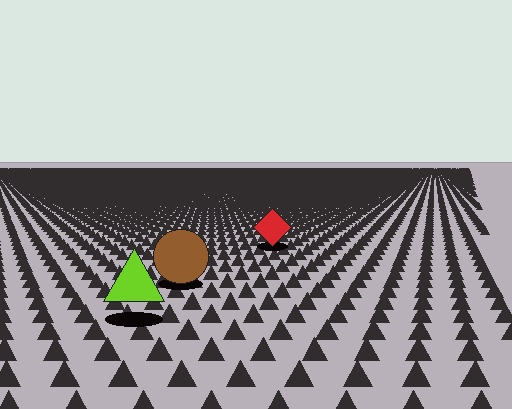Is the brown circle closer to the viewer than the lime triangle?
No. The lime triangle is closer — you can tell from the texture gradient: the ground texture is coarser near it.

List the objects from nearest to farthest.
From nearest to farthest: the lime triangle, the brown circle, the red diamond.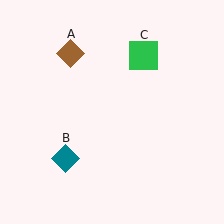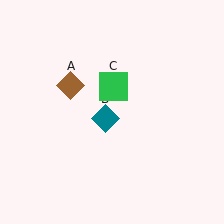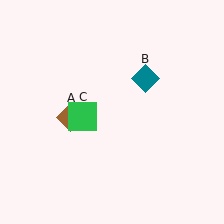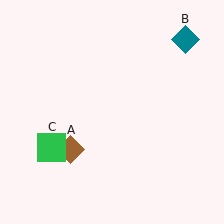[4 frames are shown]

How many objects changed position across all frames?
3 objects changed position: brown diamond (object A), teal diamond (object B), green square (object C).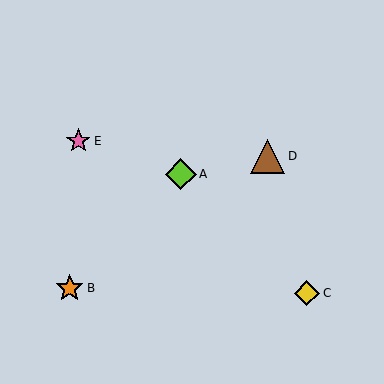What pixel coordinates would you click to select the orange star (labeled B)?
Click at (70, 288) to select the orange star B.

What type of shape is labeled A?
Shape A is a lime diamond.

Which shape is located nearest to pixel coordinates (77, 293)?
The orange star (labeled B) at (70, 288) is nearest to that location.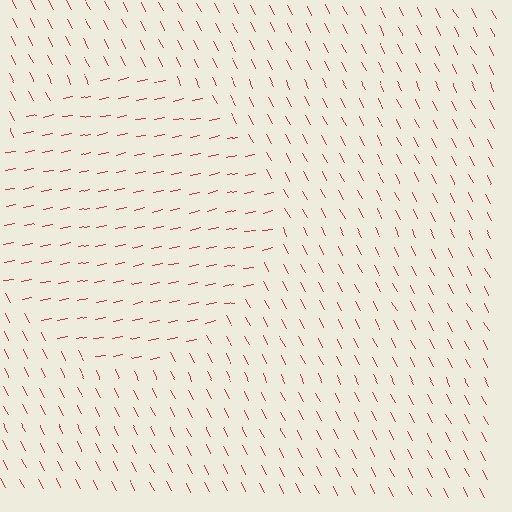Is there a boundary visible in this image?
Yes, there is a texture boundary formed by a change in line orientation.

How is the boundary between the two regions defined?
The boundary is defined purely by a change in line orientation (approximately 74 degrees difference). All lines are the same color and thickness.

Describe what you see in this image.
The image is filled with small red line segments. A circle region in the image has lines oriented differently from the surrounding lines, creating a visible texture boundary.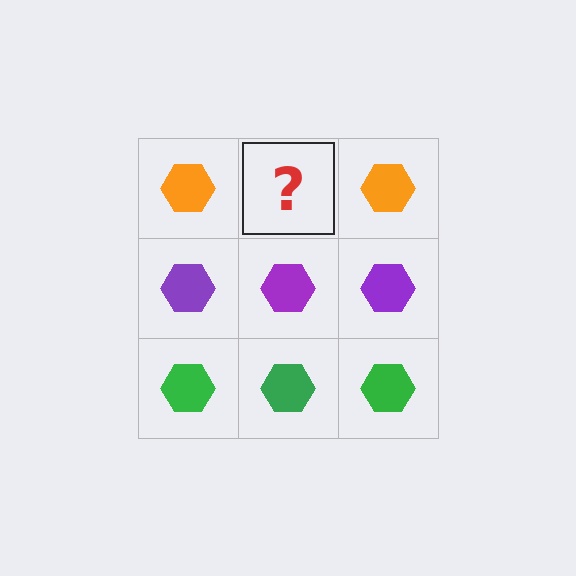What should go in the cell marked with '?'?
The missing cell should contain an orange hexagon.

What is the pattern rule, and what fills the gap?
The rule is that each row has a consistent color. The gap should be filled with an orange hexagon.